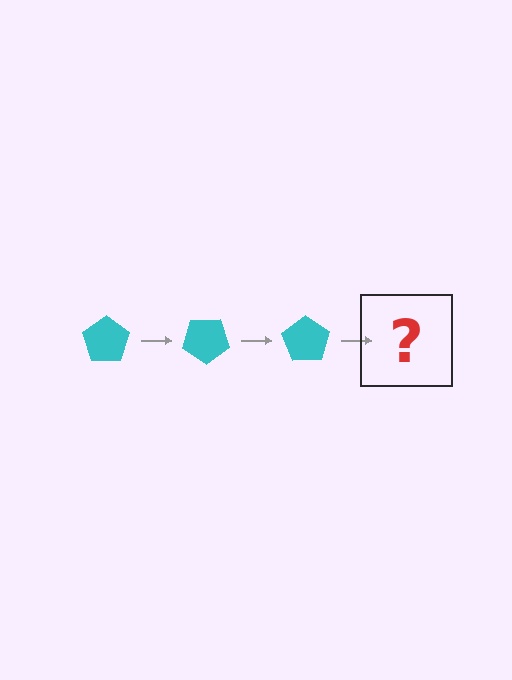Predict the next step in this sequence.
The next step is a cyan pentagon rotated 105 degrees.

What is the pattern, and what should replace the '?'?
The pattern is that the pentagon rotates 35 degrees each step. The '?' should be a cyan pentagon rotated 105 degrees.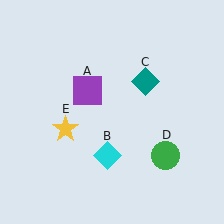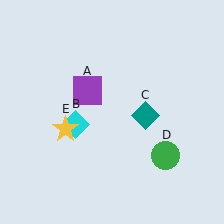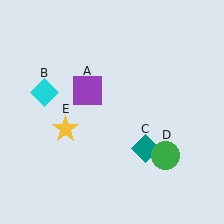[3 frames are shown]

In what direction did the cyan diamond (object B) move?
The cyan diamond (object B) moved up and to the left.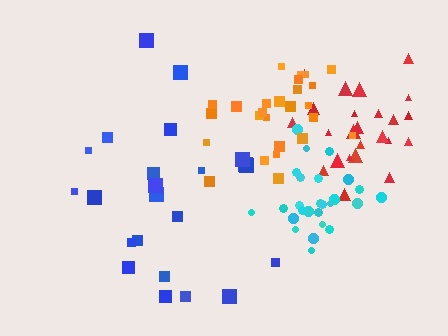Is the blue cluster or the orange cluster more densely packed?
Orange.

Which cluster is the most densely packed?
Cyan.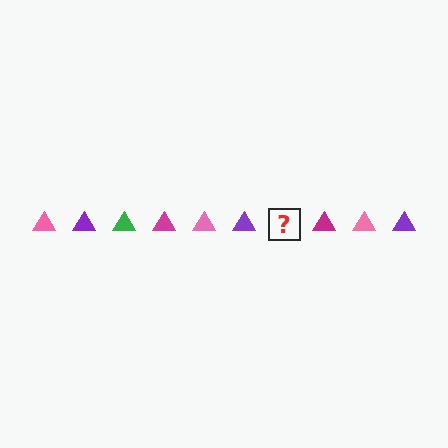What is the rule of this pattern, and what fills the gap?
The rule is that the pattern cycles through pink, purple, green, magenta triangles. The gap should be filled with a green triangle.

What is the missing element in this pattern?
The missing element is a green triangle.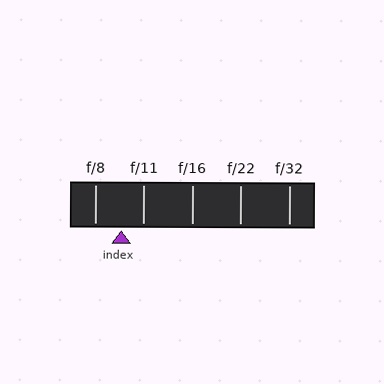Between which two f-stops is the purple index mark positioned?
The index mark is between f/8 and f/11.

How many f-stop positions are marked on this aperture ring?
There are 5 f-stop positions marked.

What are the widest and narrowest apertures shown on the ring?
The widest aperture shown is f/8 and the narrowest is f/32.